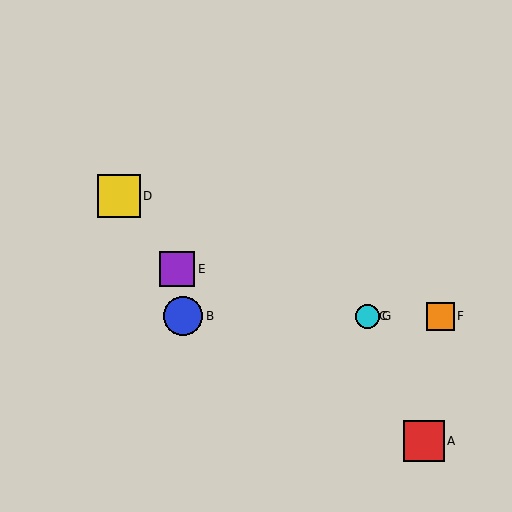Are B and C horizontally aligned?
Yes, both are at y≈316.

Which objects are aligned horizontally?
Objects B, C, F, G are aligned horizontally.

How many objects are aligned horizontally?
4 objects (B, C, F, G) are aligned horizontally.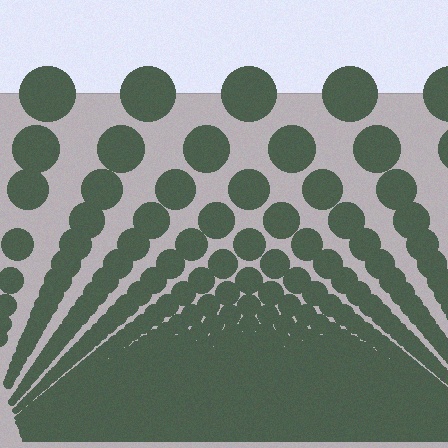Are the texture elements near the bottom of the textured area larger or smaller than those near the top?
Smaller. The gradient is inverted — elements near the bottom are smaller and denser.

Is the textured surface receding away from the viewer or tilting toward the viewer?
The surface appears to tilt toward the viewer. Texture elements get larger and sparser toward the top.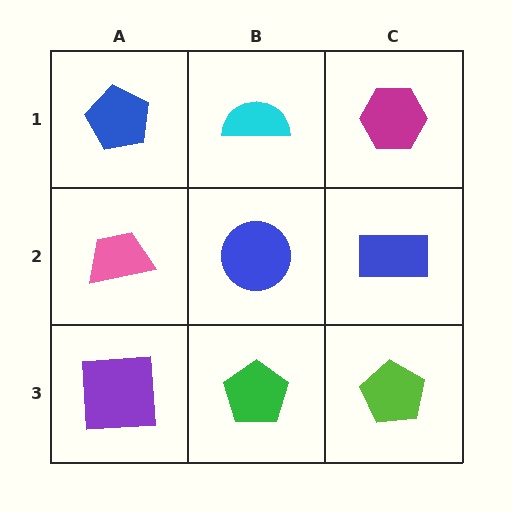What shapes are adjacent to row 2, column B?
A cyan semicircle (row 1, column B), a green pentagon (row 3, column B), a pink trapezoid (row 2, column A), a blue rectangle (row 2, column C).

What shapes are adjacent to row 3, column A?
A pink trapezoid (row 2, column A), a green pentagon (row 3, column B).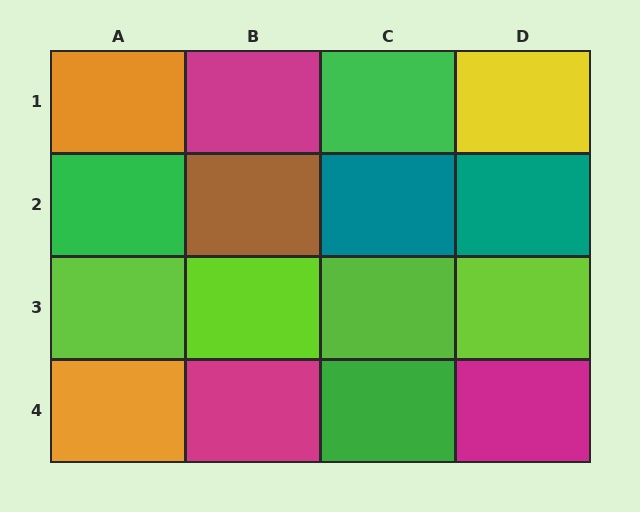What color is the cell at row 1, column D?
Yellow.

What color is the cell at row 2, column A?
Green.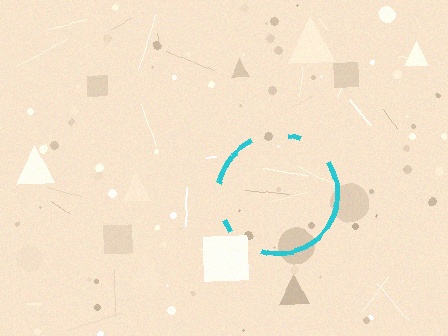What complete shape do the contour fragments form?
The contour fragments form a circle.